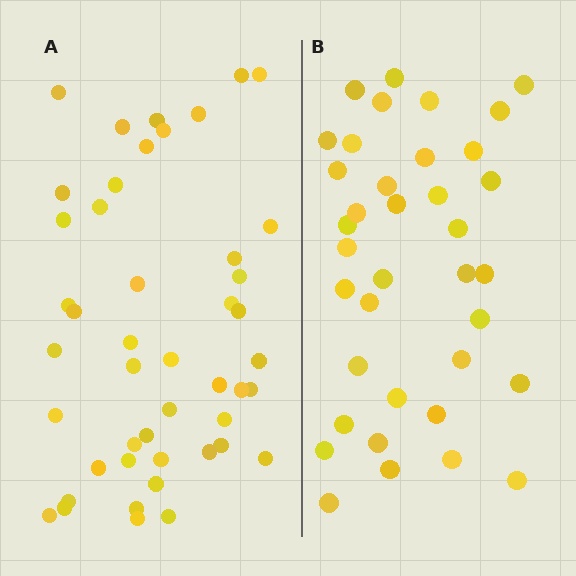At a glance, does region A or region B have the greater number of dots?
Region A (the left region) has more dots.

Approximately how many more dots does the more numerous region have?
Region A has roughly 8 or so more dots than region B.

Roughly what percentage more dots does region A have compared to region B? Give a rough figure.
About 25% more.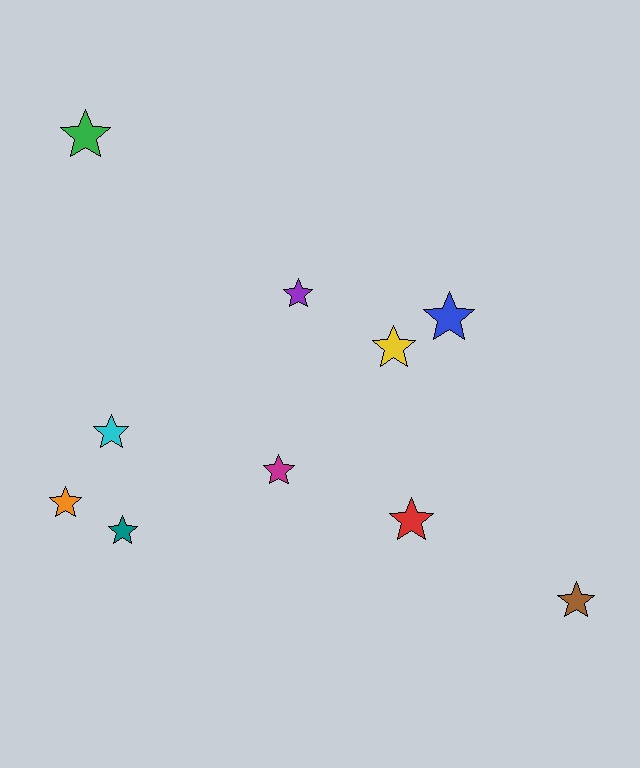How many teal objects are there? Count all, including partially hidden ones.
There is 1 teal object.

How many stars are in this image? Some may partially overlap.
There are 10 stars.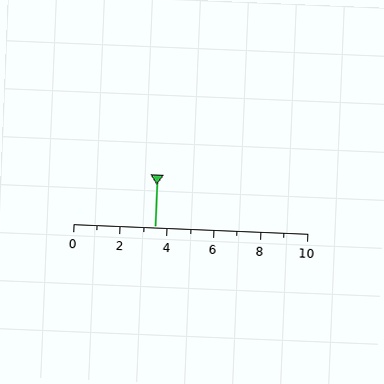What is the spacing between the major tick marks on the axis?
The major ticks are spaced 2 apart.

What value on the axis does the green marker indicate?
The marker indicates approximately 3.5.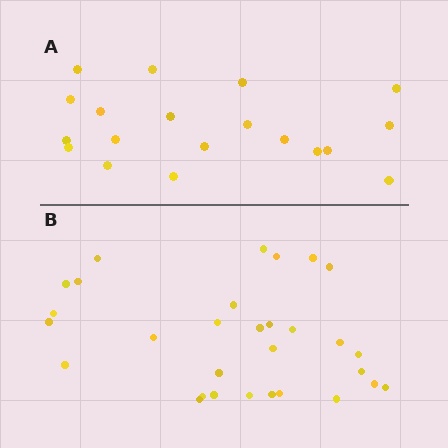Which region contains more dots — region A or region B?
Region B (the bottom region) has more dots.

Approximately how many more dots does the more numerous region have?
Region B has roughly 12 or so more dots than region A.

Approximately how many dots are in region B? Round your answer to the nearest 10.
About 30 dots.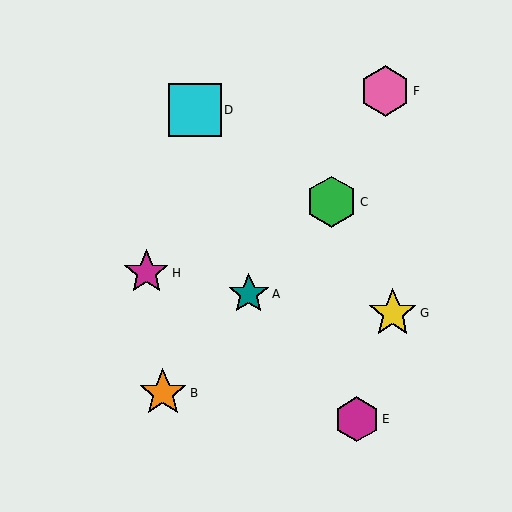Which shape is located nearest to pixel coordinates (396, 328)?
The yellow star (labeled G) at (393, 313) is nearest to that location.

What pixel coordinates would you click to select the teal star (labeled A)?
Click at (249, 294) to select the teal star A.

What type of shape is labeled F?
Shape F is a pink hexagon.